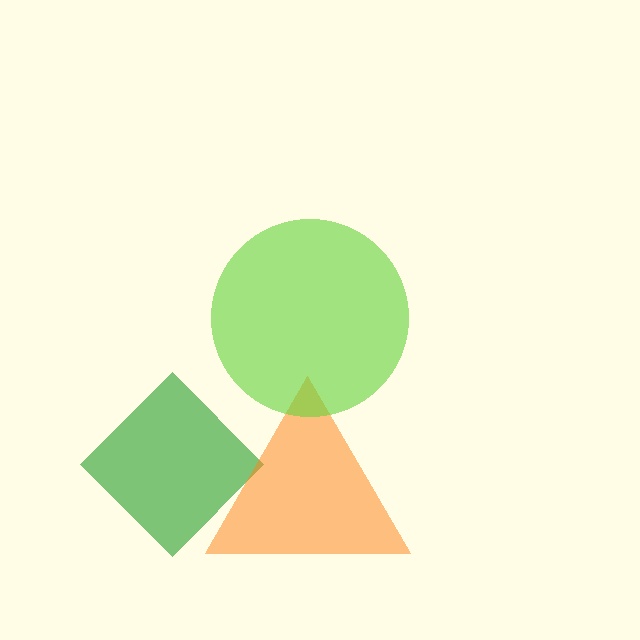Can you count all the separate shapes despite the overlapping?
Yes, there are 3 separate shapes.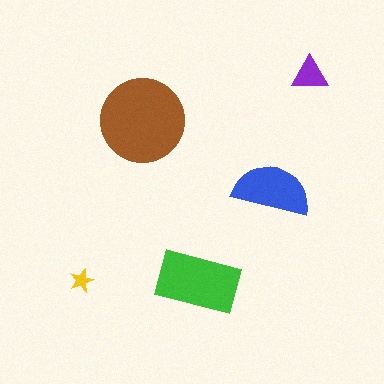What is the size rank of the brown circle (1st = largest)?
1st.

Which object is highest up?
The purple triangle is topmost.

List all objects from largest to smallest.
The brown circle, the green rectangle, the blue semicircle, the purple triangle, the yellow star.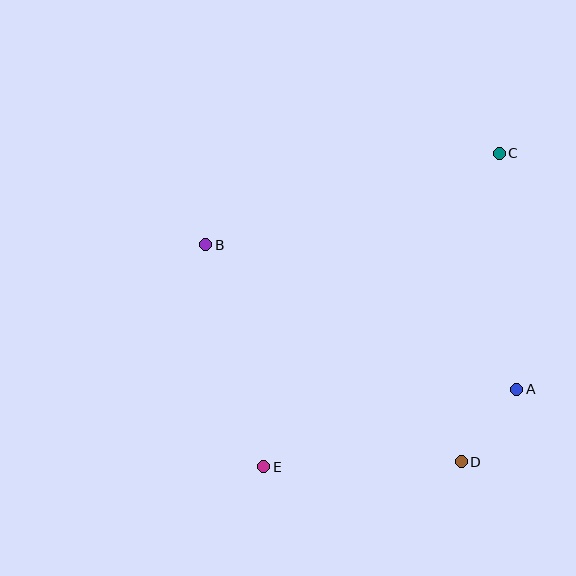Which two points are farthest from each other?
Points C and E are farthest from each other.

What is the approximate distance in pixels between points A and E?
The distance between A and E is approximately 264 pixels.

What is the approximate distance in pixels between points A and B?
The distance between A and B is approximately 343 pixels.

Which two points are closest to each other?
Points A and D are closest to each other.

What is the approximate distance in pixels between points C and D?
The distance between C and D is approximately 310 pixels.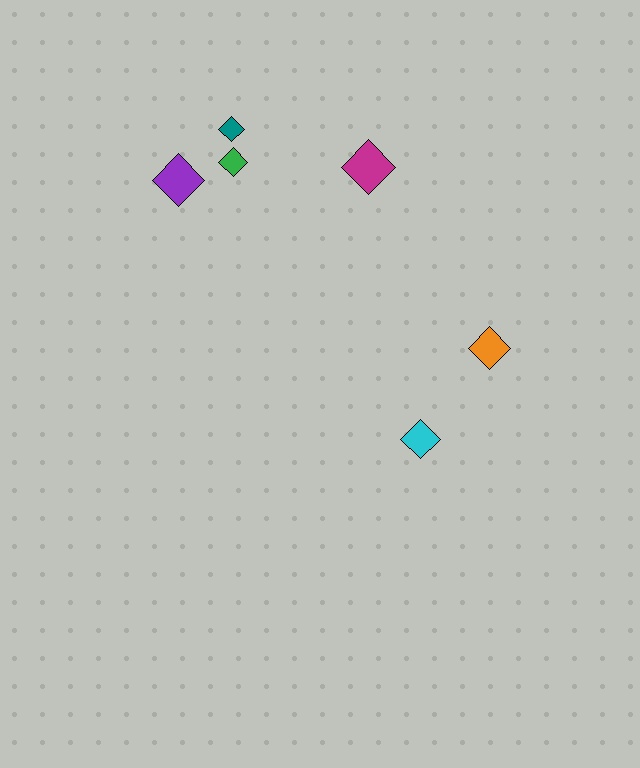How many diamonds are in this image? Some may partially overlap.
There are 6 diamonds.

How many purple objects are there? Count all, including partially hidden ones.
There is 1 purple object.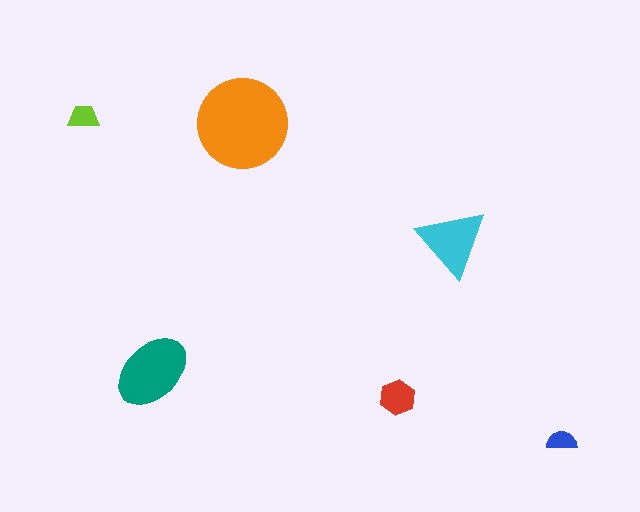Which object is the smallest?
The blue semicircle.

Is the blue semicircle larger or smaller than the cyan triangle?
Smaller.